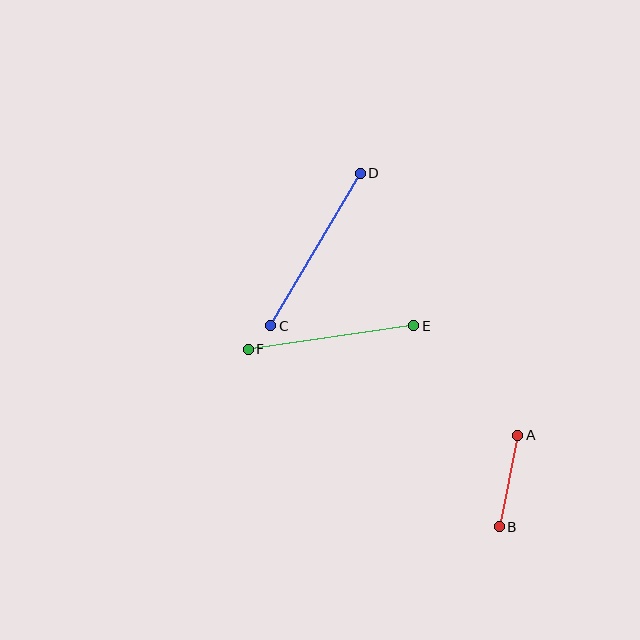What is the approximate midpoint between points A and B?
The midpoint is at approximately (508, 481) pixels.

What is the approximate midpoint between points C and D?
The midpoint is at approximately (316, 250) pixels.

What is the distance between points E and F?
The distance is approximately 167 pixels.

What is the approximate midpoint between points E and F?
The midpoint is at approximately (331, 338) pixels.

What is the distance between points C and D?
The distance is approximately 177 pixels.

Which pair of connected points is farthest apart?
Points C and D are farthest apart.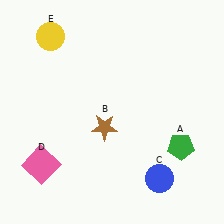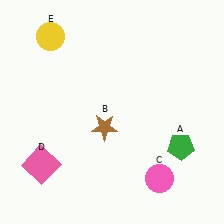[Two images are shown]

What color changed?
The circle (C) changed from blue in Image 1 to pink in Image 2.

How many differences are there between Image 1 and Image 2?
There is 1 difference between the two images.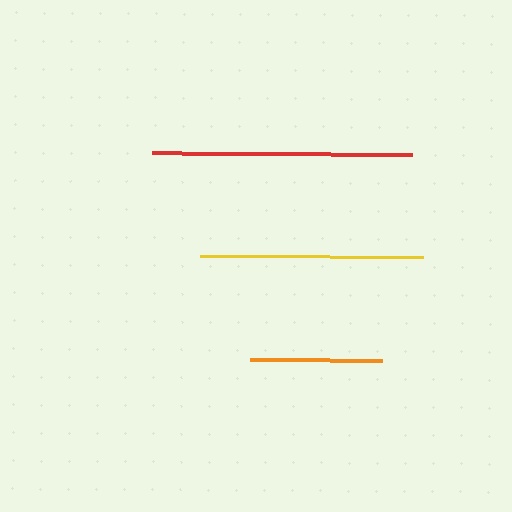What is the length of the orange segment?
The orange segment is approximately 132 pixels long.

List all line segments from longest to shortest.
From longest to shortest: red, yellow, orange.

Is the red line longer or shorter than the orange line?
The red line is longer than the orange line.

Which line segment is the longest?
The red line is the longest at approximately 259 pixels.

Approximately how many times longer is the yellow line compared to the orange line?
The yellow line is approximately 1.7 times the length of the orange line.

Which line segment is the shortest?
The orange line is the shortest at approximately 132 pixels.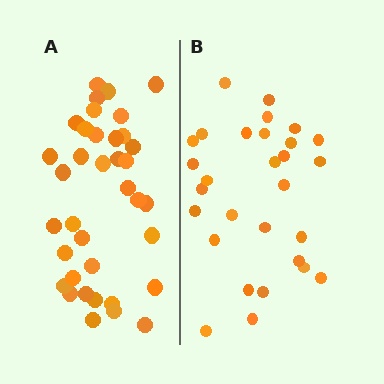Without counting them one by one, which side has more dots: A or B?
Region A (the left region) has more dots.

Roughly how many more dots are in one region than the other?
Region A has roughly 8 or so more dots than region B.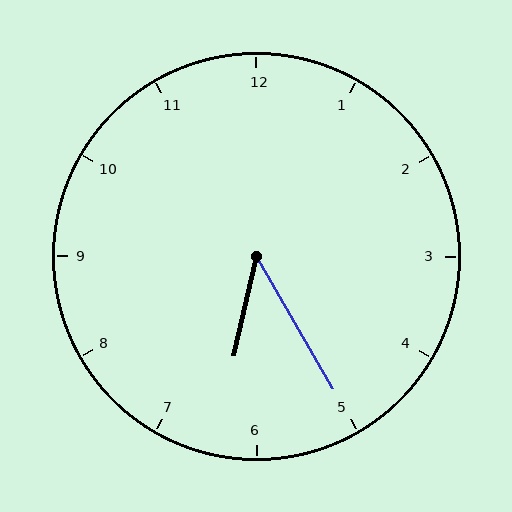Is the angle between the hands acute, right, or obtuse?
It is acute.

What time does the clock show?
6:25.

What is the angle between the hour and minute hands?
Approximately 42 degrees.